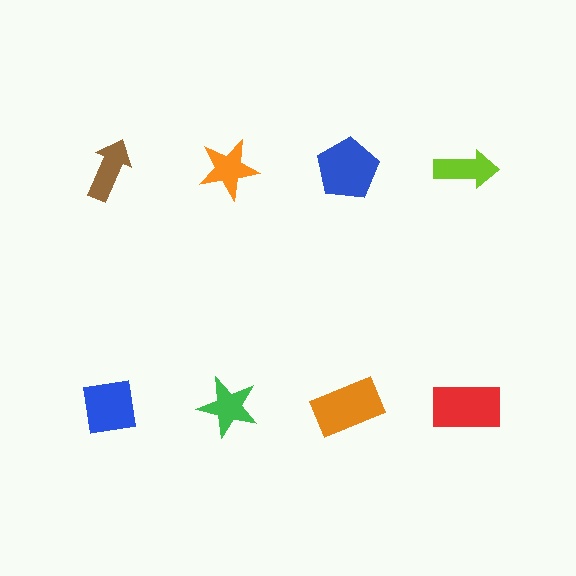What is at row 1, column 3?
A blue pentagon.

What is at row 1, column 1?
A brown arrow.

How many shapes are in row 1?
4 shapes.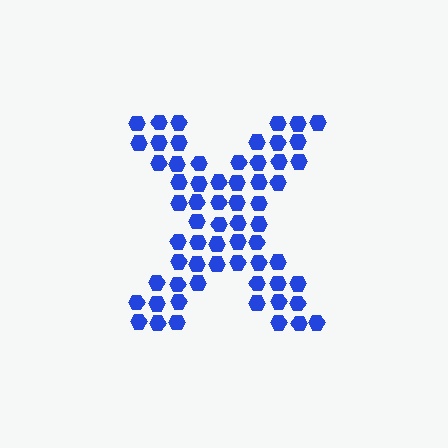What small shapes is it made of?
It is made of small hexagons.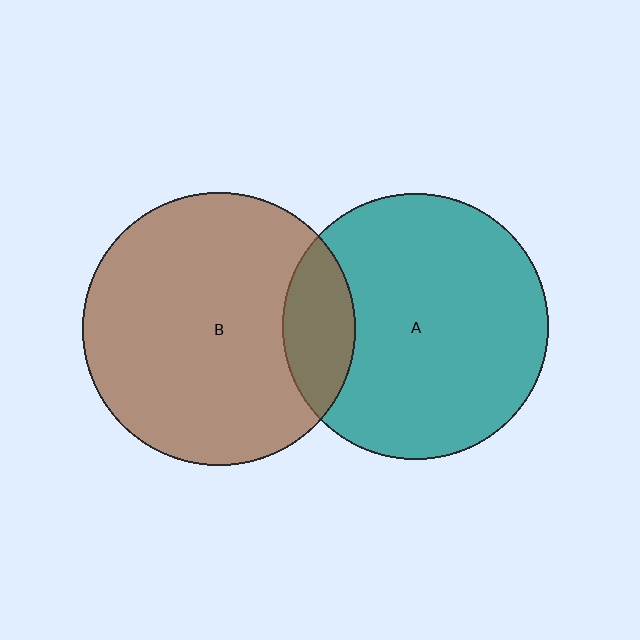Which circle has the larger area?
Circle B (brown).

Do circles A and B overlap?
Yes.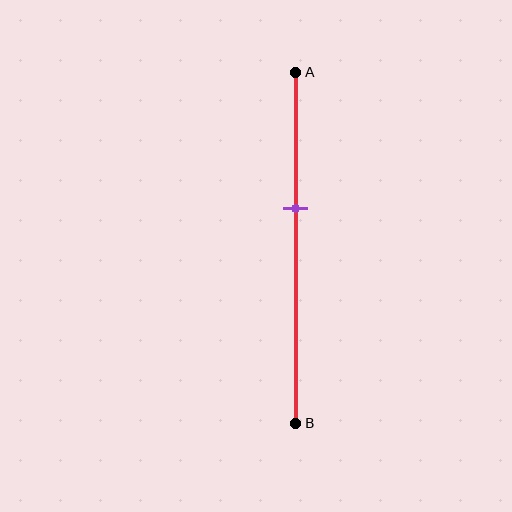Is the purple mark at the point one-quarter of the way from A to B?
No, the mark is at about 40% from A, not at the 25% one-quarter point.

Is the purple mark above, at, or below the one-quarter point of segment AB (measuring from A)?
The purple mark is below the one-quarter point of segment AB.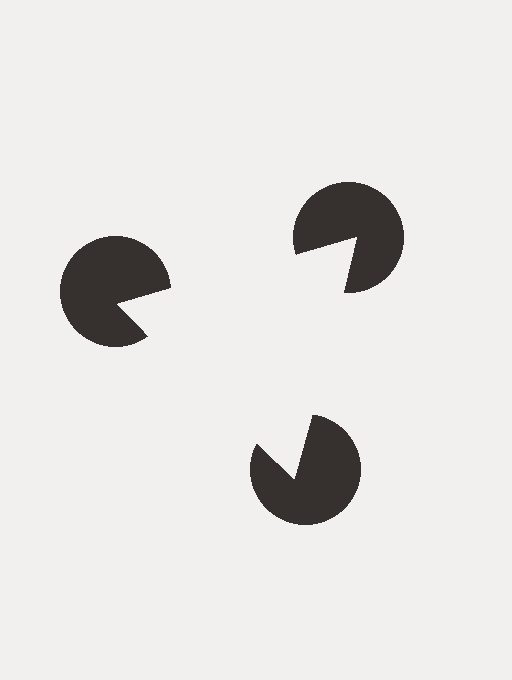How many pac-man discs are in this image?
There are 3 — one at each vertex of the illusory triangle.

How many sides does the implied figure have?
3 sides.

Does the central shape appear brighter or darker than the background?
It typically appears slightly brighter than the background, even though no actual brightness change is drawn.